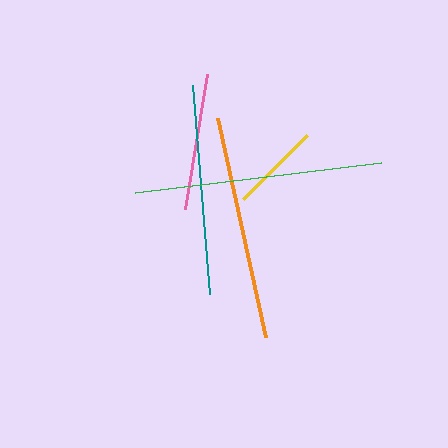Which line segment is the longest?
The green line is the longest at approximately 248 pixels.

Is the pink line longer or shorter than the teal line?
The teal line is longer than the pink line.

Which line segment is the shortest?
The yellow line is the shortest at approximately 90 pixels.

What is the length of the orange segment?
The orange segment is approximately 224 pixels long.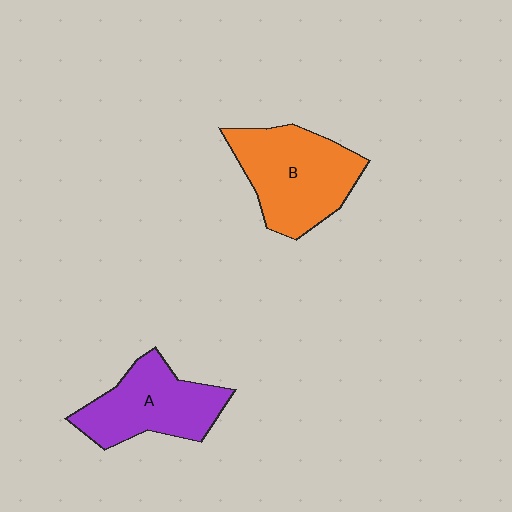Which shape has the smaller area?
Shape A (purple).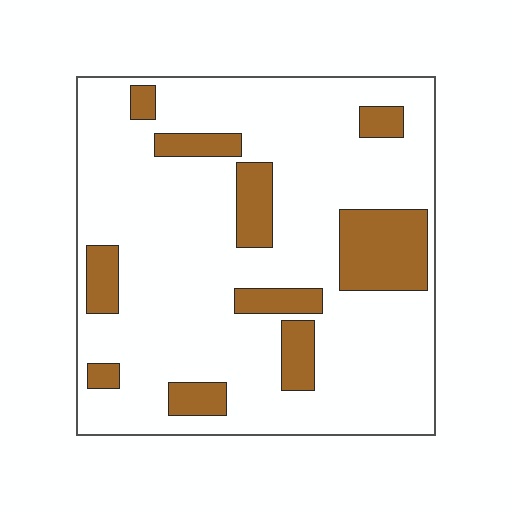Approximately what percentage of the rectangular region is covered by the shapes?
Approximately 20%.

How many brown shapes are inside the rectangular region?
10.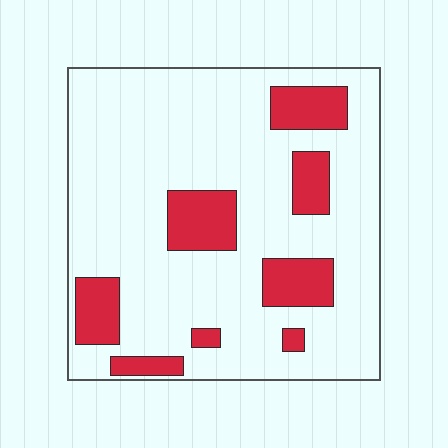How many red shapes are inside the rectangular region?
8.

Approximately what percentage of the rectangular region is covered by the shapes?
Approximately 20%.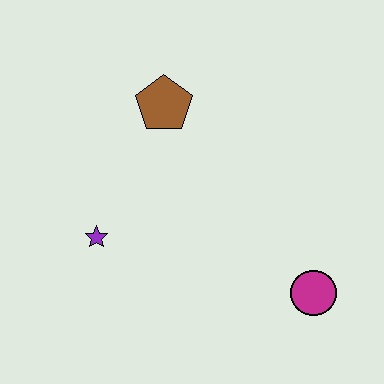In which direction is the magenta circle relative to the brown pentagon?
The magenta circle is below the brown pentagon.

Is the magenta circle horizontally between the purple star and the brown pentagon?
No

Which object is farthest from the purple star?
The magenta circle is farthest from the purple star.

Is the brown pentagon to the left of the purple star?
No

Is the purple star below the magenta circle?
No